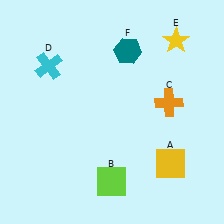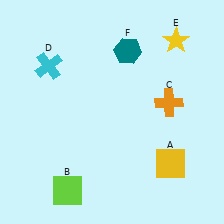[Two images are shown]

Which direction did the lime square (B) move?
The lime square (B) moved left.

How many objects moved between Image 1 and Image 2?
1 object moved between the two images.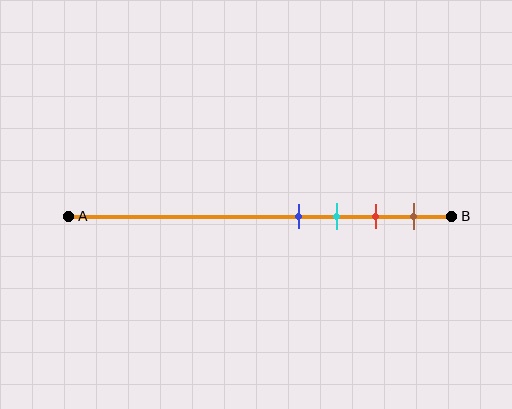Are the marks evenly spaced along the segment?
Yes, the marks are approximately evenly spaced.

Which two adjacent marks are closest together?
The blue and cyan marks are the closest adjacent pair.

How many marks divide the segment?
There are 4 marks dividing the segment.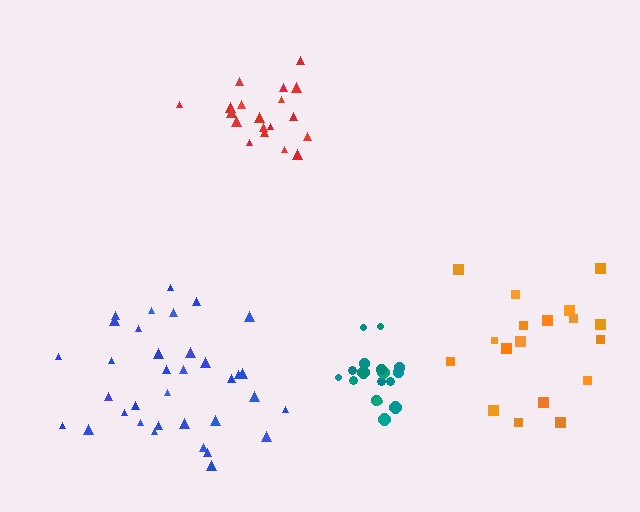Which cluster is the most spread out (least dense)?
Orange.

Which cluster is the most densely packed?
Teal.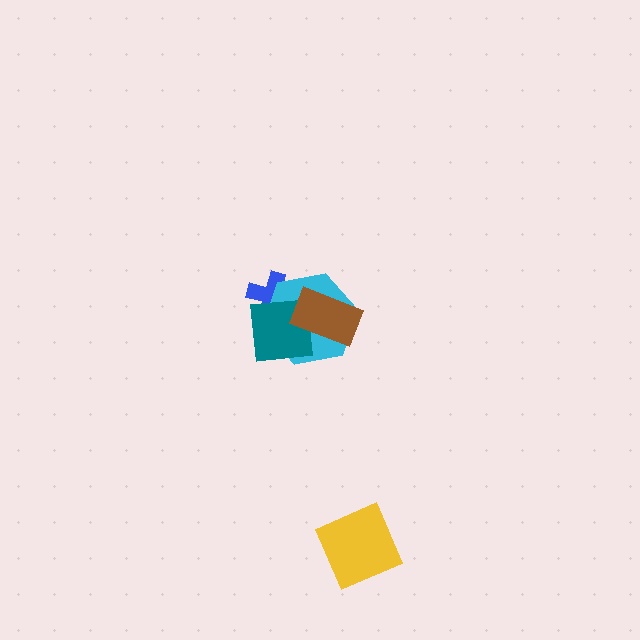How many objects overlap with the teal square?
3 objects overlap with the teal square.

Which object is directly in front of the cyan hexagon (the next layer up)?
The teal square is directly in front of the cyan hexagon.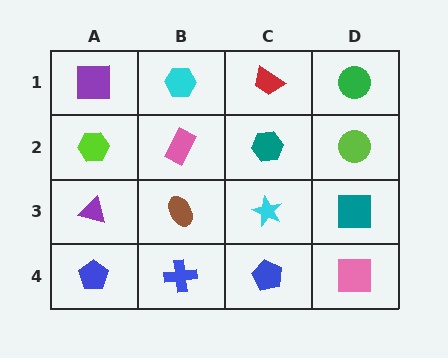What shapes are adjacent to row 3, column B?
A pink rectangle (row 2, column B), a blue cross (row 4, column B), a purple triangle (row 3, column A), a cyan star (row 3, column C).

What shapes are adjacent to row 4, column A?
A purple triangle (row 3, column A), a blue cross (row 4, column B).